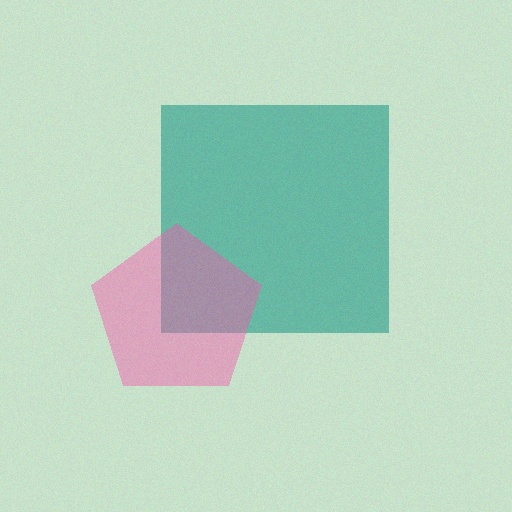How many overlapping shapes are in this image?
There are 2 overlapping shapes in the image.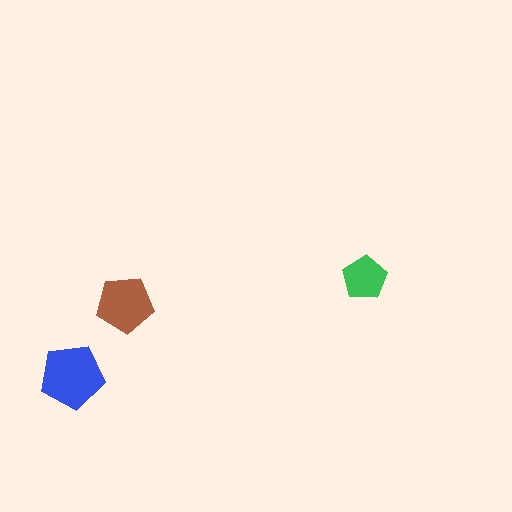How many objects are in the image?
There are 3 objects in the image.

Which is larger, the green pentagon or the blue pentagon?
The blue one.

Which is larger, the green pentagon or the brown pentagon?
The brown one.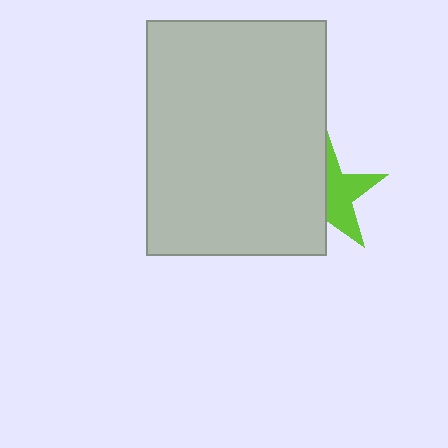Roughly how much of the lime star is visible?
About half of it is visible (roughly 48%).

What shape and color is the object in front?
The object in front is a light gray rectangle.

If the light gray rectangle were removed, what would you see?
You would see the complete lime star.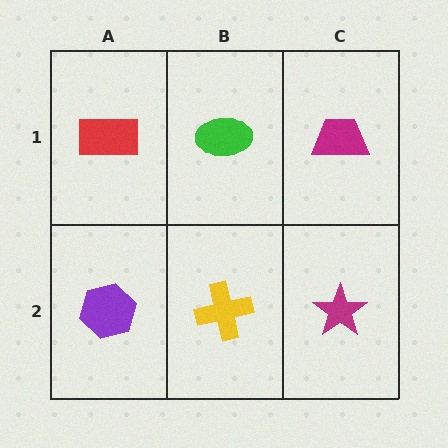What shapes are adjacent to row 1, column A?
A purple hexagon (row 2, column A), a green ellipse (row 1, column B).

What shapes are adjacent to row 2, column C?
A magenta trapezoid (row 1, column C), a yellow cross (row 2, column B).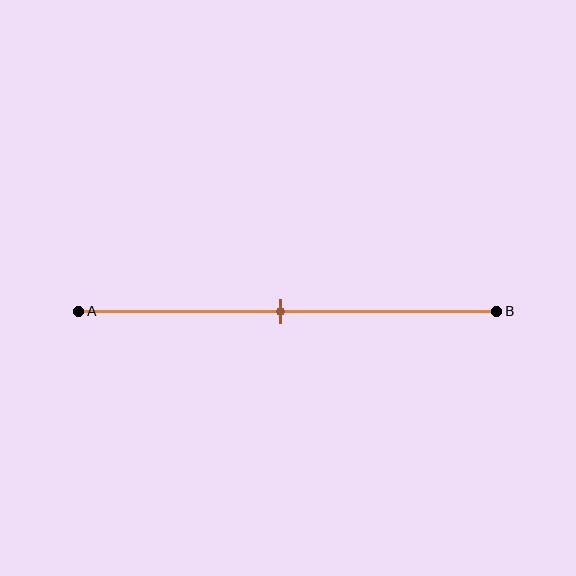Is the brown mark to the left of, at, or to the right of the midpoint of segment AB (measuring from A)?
The brown mark is approximately at the midpoint of segment AB.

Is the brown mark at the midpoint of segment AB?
Yes, the mark is approximately at the midpoint.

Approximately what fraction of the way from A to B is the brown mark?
The brown mark is approximately 50% of the way from A to B.